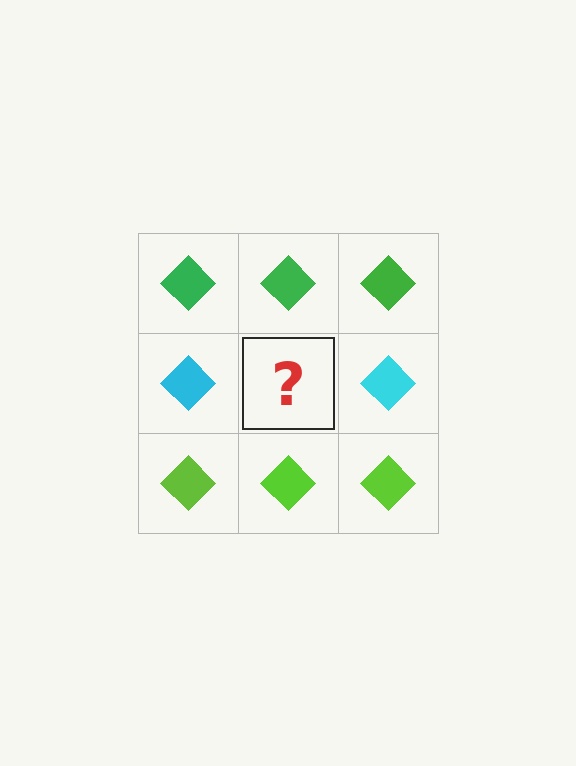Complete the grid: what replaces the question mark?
The question mark should be replaced with a cyan diamond.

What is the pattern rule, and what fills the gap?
The rule is that each row has a consistent color. The gap should be filled with a cyan diamond.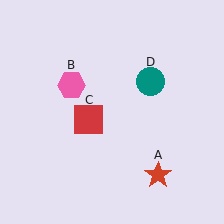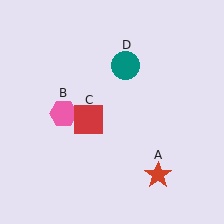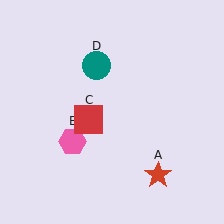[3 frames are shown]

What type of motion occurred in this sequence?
The pink hexagon (object B), teal circle (object D) rotated counterclockwise around the center of the scene.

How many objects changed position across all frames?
2 objects changed position: pink hexagon (object B), teal circle (object D).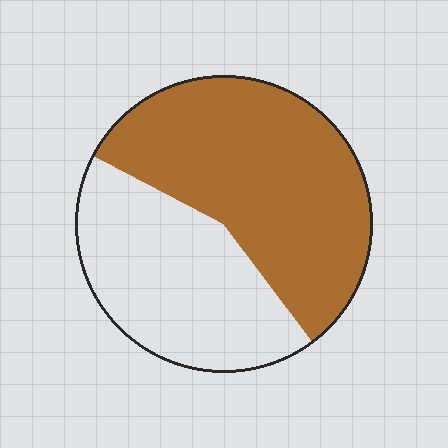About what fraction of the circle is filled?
About three fifths (3/5).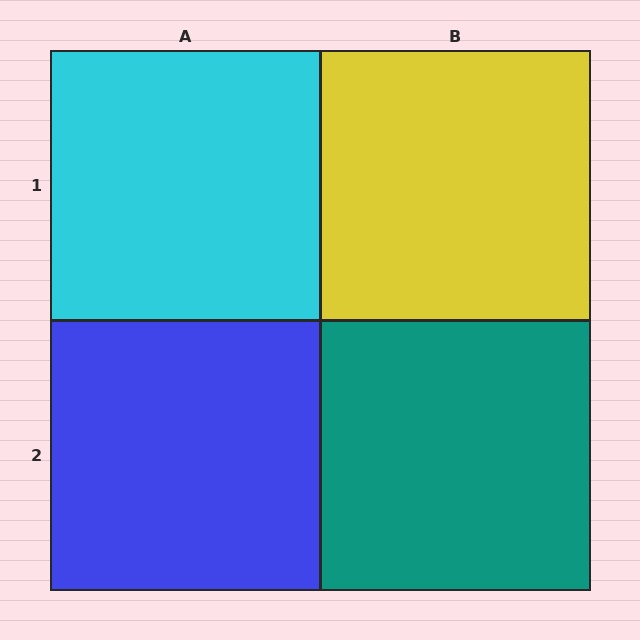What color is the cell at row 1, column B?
Yellow.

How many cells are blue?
1 cell is blue.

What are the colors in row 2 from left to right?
Blue, teal.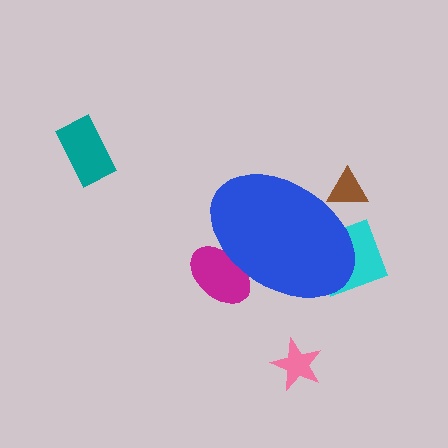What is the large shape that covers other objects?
A blue ellipse.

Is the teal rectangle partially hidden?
No, the teal rectangle is fully visible.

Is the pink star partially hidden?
No, the pink star is fully visible.